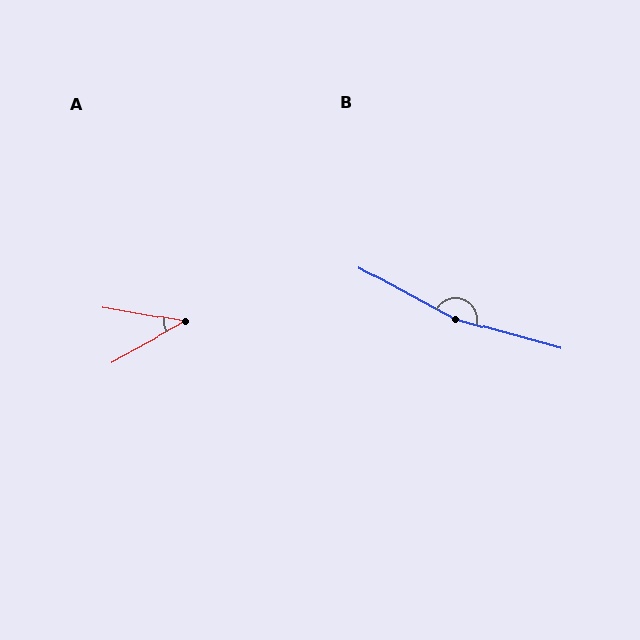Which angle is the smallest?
A, at approximately 38 degrees.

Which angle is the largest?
B, at approximately 167 degrees.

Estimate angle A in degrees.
Approximately 38 degrees.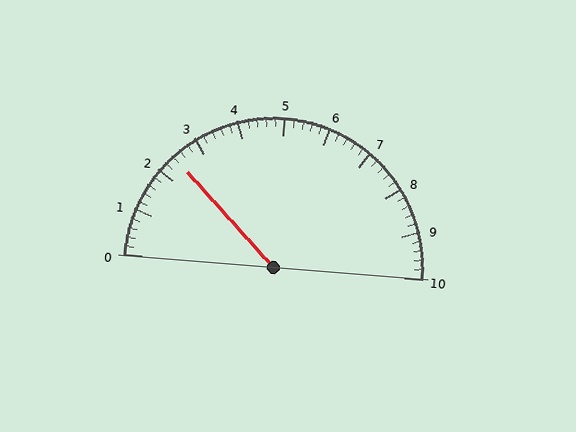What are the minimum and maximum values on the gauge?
The gauge ranges from 0 to 10.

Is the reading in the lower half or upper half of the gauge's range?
The reading is in the lower half of the range (0 to 10).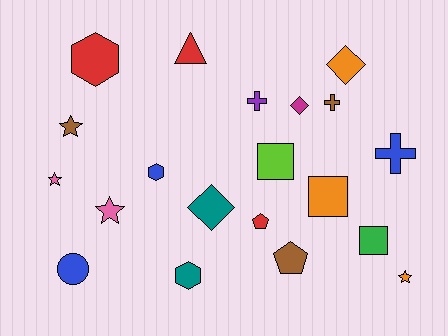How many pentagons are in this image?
There are 2 pentagons.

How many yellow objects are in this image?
There are no yellow objects.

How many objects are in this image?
There are 20 objects.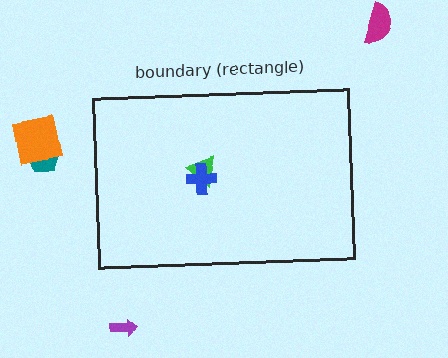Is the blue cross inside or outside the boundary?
Inside.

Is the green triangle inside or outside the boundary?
Inside.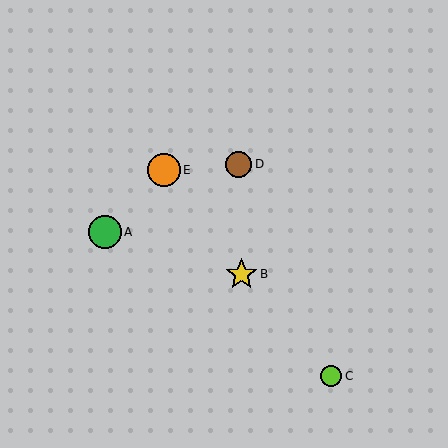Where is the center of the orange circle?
The center of the orange circle is at (164, 170).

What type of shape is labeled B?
Shape B is a yellow star.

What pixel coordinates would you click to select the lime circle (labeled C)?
Click at (331, 376) to select the lime circle C.